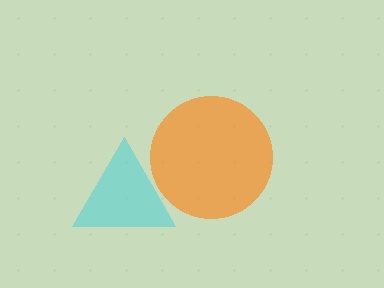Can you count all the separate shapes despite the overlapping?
Yes, there are 2 separate shapes.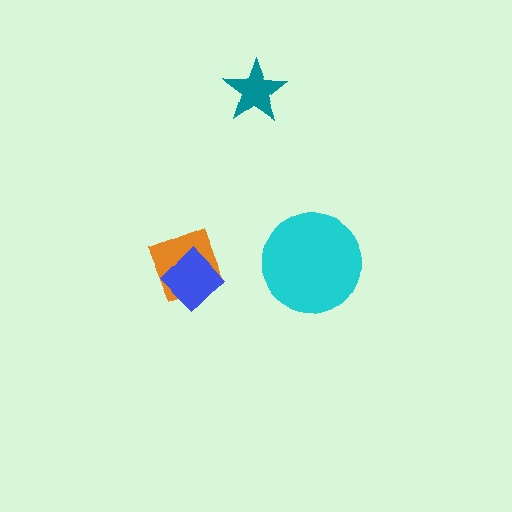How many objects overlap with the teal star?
0 objects overlap with the teal star.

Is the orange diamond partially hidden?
Yes, it is partially covered by another shape.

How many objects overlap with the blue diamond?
1 object overlaps with the blue diamond.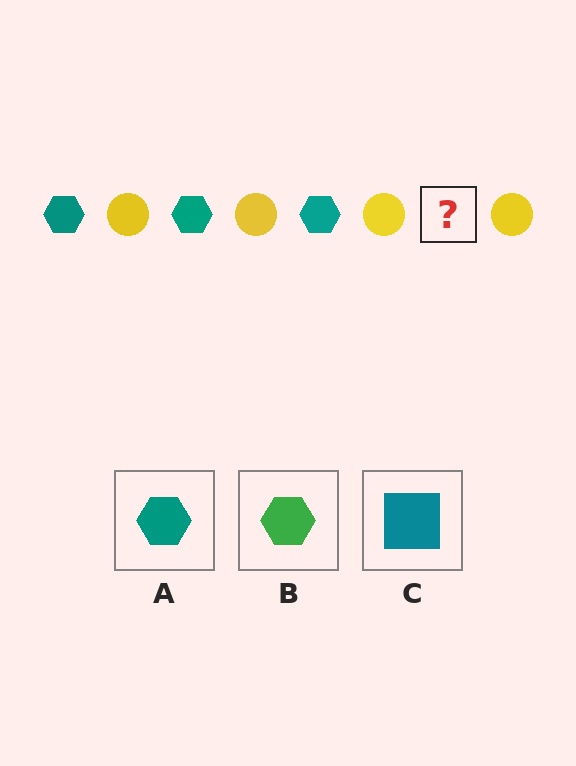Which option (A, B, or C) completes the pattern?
A.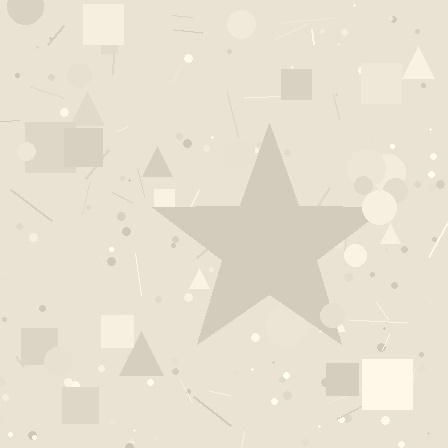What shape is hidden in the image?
A star is hidden in the image.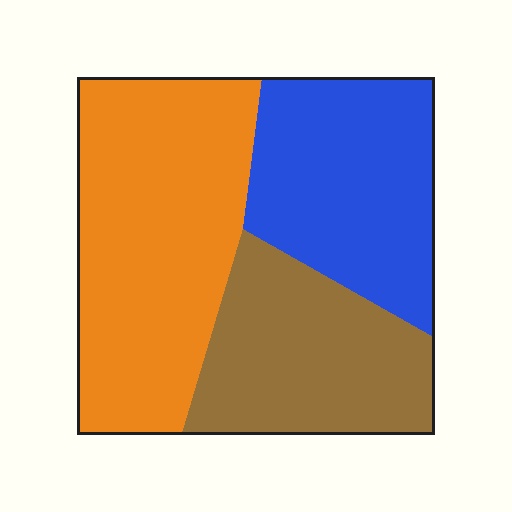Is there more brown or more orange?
Orange.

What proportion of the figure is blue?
Blue covers roughly 30% of the figure.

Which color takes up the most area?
Orange, at roughly 45%.